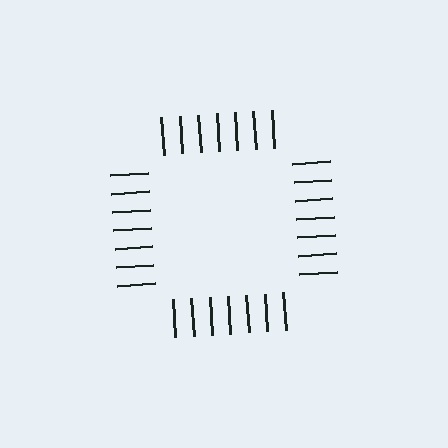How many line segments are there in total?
28 — 7 along each of the 4 edges.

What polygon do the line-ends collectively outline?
An illusory square — the line segments terminate on its edges but no continuous stroke is drawn.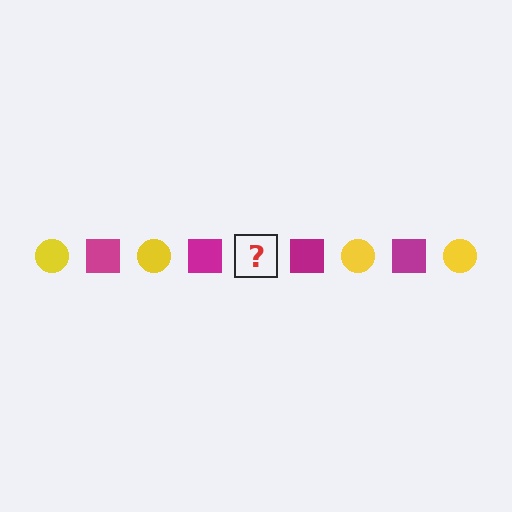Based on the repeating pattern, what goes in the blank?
The blank should be a yellow circle.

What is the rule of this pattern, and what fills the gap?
The rule is that the pattern alternates between yellow circle and magenta square. The gap should be filled with a yellow circle.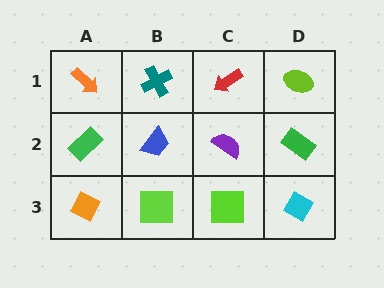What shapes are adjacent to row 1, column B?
A blue trapezoid (row 2, column B), an orange arrow (row 1, column A), a red arrow (row 1, column C).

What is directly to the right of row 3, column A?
A lime square.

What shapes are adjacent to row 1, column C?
A purple semicircle (row 2, column C), a teal cross (row 1, column B), a lime ellipse (row 1, column D).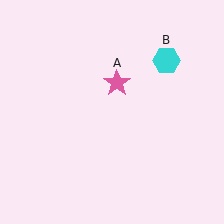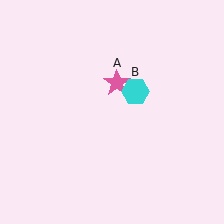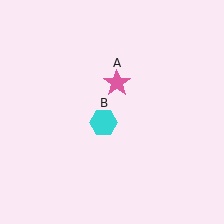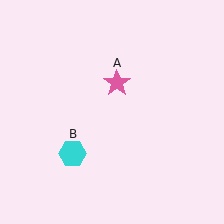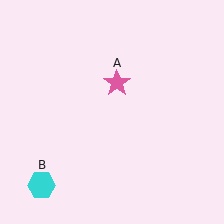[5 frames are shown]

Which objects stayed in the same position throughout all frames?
Pink star (object A) remained stationary.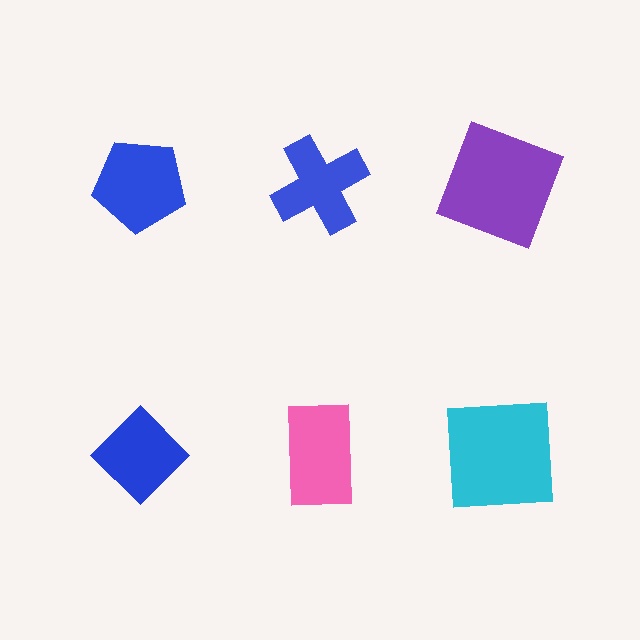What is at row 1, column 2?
A blue cross.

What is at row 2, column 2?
A pink rectangle.